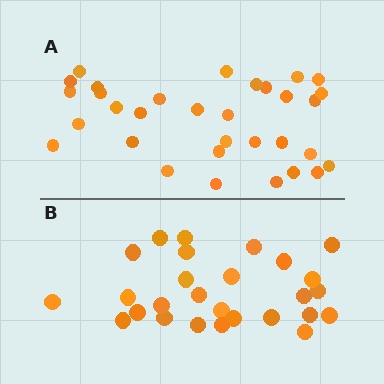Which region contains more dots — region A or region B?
Region A (the top region) has more dots.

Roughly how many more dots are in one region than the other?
Region A has about 5 more dots than region B.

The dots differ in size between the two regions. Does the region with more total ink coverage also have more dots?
No. Region B has more total ink coverage because its dots are larger, but region A actually contains more individual dots. Total area can be misleading — the number of items is what matters here.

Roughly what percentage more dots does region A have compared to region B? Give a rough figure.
About 20% more.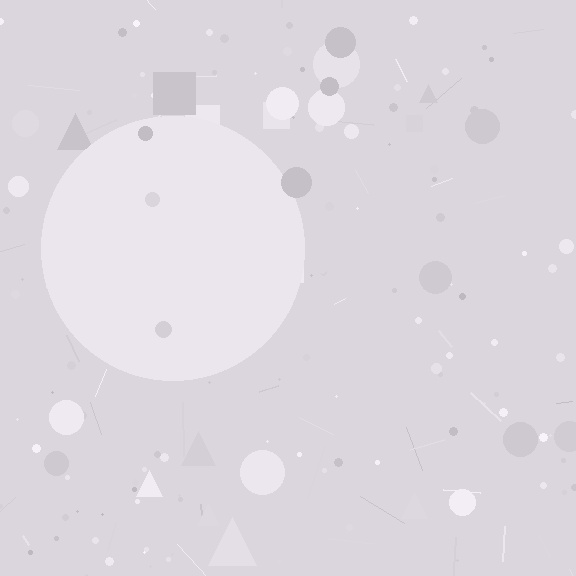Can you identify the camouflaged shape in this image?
The camouflaged shape is a circle.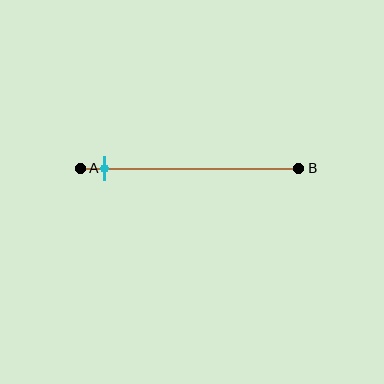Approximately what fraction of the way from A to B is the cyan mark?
The cyan mark is approximately 10% of the way from A to B.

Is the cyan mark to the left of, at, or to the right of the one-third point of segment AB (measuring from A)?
The cyan mark is to the left of the one-third point of segment AB.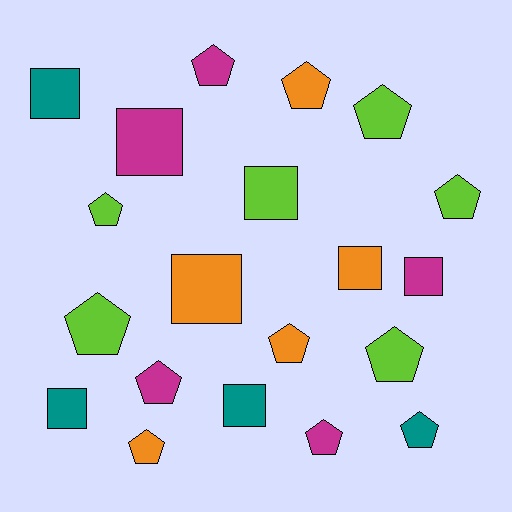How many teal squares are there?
There are 3 teal squares.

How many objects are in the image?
There are 20 objects.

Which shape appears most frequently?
Pentagon, with 12 objects.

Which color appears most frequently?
Lime, with 6 objects.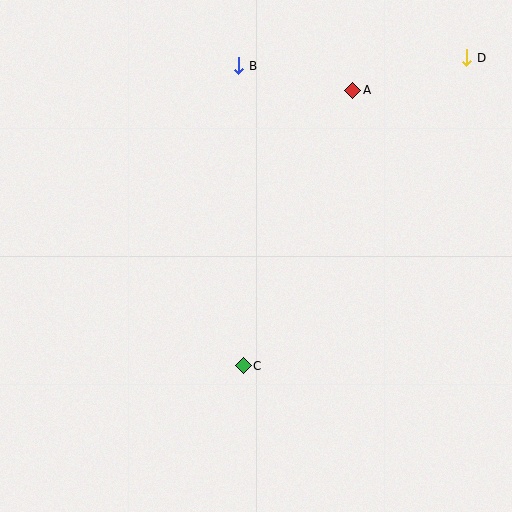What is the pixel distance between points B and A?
The distance between B and A is 117 pixels.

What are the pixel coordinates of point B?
Point B is at (239, 66).